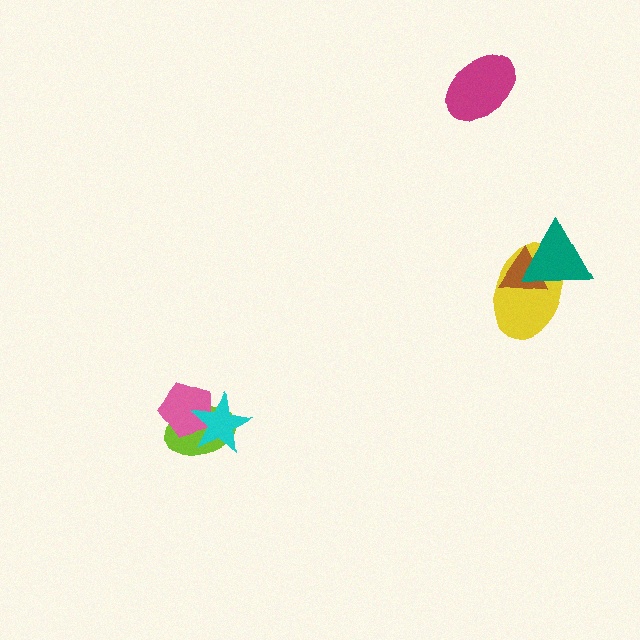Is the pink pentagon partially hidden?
Yes, it is partially covered by another shape.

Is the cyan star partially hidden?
No, no other shape covers it.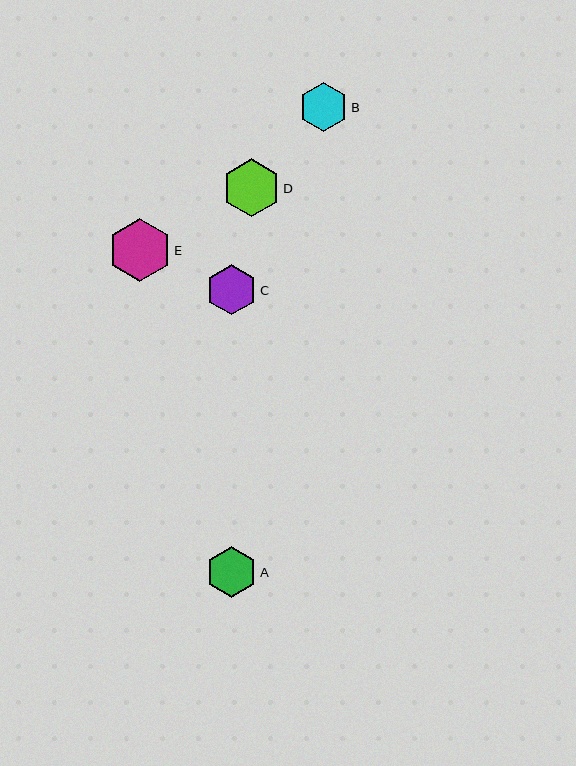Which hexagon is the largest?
Hexagon E is the largest with a size of approximately 63 pixels.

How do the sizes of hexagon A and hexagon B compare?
Hexagon A and hexagon B are approximately the same size.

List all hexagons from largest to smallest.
From largest to smallest: E, D, A, C, B.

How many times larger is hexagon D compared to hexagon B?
Hexagon D is approximately 1.2 times the size of hexagon B.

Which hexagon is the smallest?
Hexagon B is the smallest with a size of approximately 49 pixels.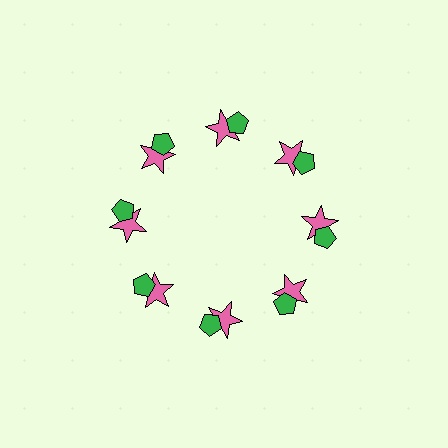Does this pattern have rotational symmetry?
Yes, this pattern has 8-fold rotational symmetry. It looks the same after rotating 45 degrees around the center.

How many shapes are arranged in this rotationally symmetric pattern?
There are 16 shapes, arranged in 8 groups of 2.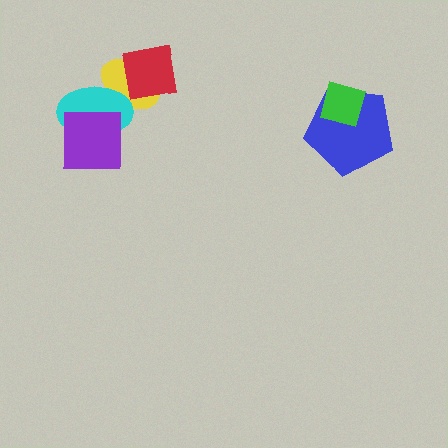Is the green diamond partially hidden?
No, no other shape covers it.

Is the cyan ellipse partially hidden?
Yes, it is partially covered by another shape.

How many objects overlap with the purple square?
1 object overlaps with the purple square.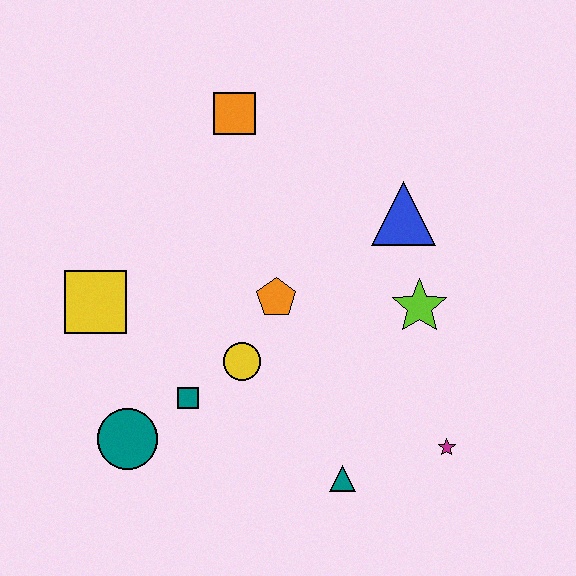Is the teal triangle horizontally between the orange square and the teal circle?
No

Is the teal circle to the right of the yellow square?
Yes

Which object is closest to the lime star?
The blue triangle is closest to the lime star.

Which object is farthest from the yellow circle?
The orange square is farthest from the yellow circle.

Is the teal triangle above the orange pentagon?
No